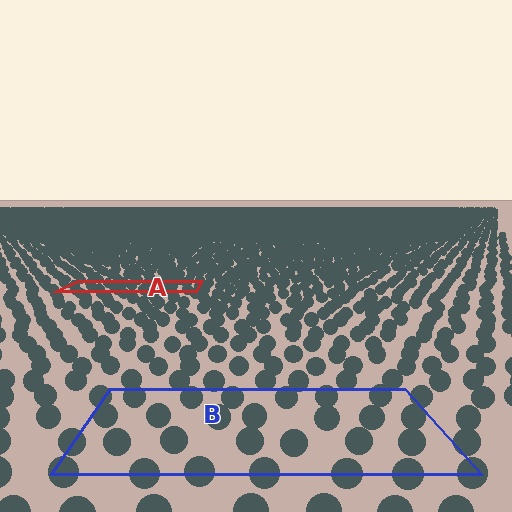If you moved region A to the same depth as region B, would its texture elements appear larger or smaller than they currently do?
They would appear larger. At a closer depth, the same texture elements are projected at a bigger on-screen size.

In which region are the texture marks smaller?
The texture marks are smaller in region A, because it is farther away.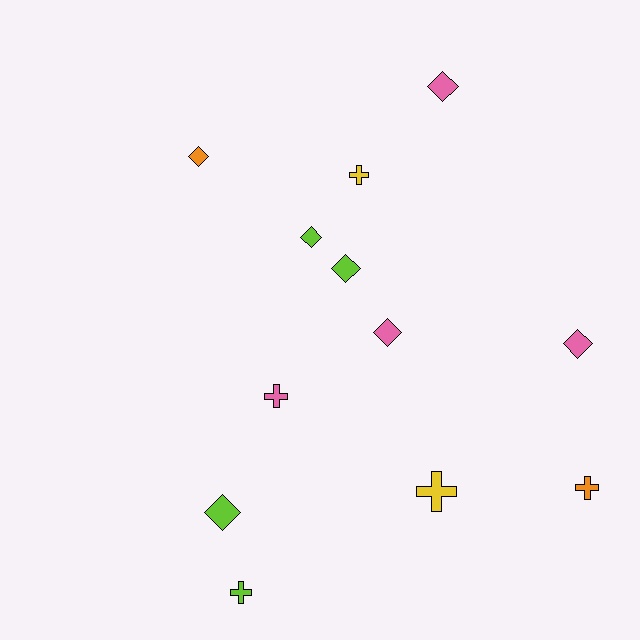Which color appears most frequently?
Pink, with 4 objects.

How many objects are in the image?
There are 12 objects.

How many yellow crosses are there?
There are 2 yellow crosses.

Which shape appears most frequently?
Diamond, with 7 objects.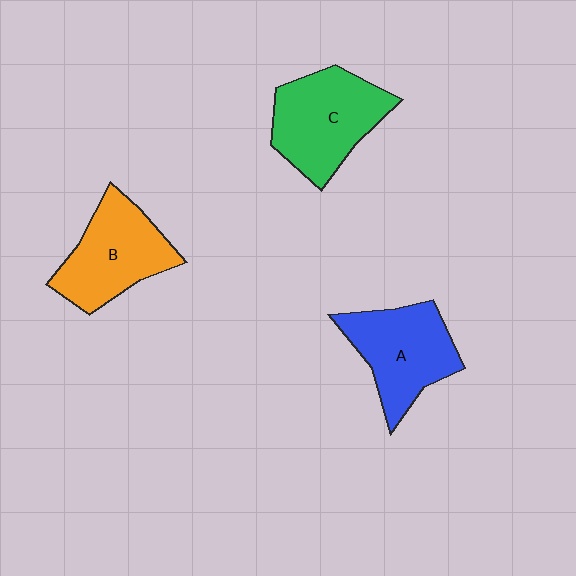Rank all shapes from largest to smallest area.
From largest to smallest: C (green), A (blue), B (orange).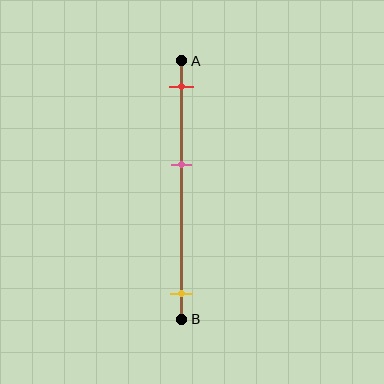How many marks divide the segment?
There are 3 marks dividing the segment.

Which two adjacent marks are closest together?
The red and pink marks are the closest adjacent pair.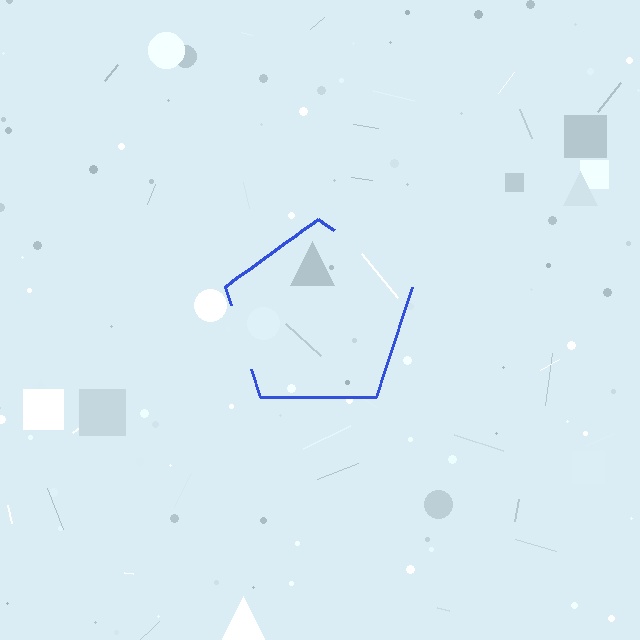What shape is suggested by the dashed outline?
The dashed outline suggests a pentagon.